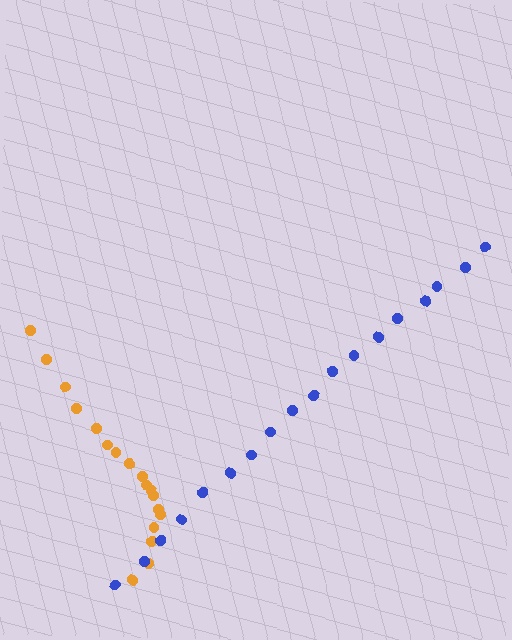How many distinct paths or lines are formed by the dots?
There are 2 distinct paths.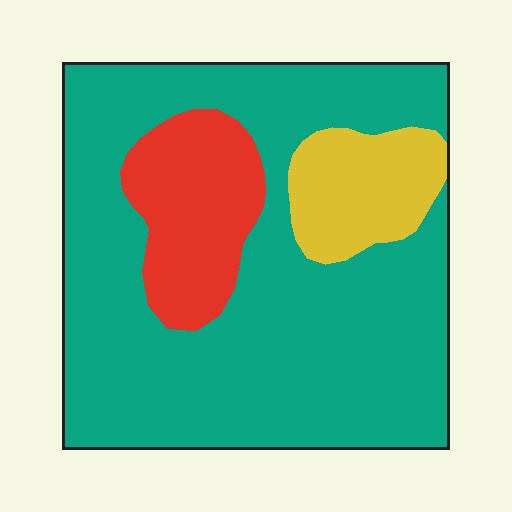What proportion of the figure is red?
Red covers about 15% of the figure.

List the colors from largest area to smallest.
From largest to smallest: teal, red, yellow.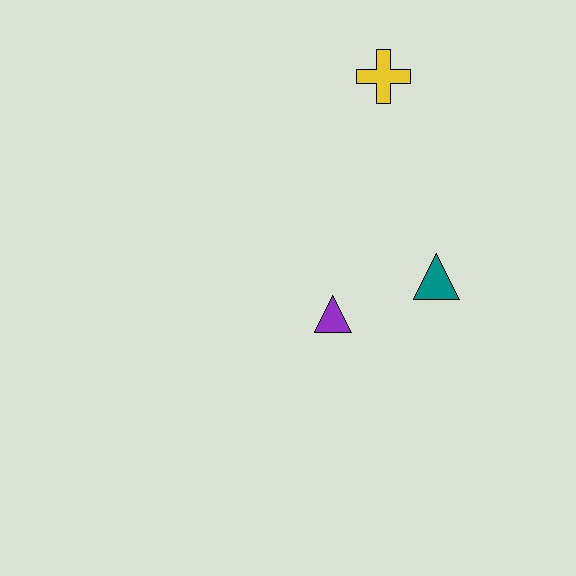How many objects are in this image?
There are 3 objects.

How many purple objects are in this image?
There is 1 purple object.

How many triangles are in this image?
There are 2 triangles.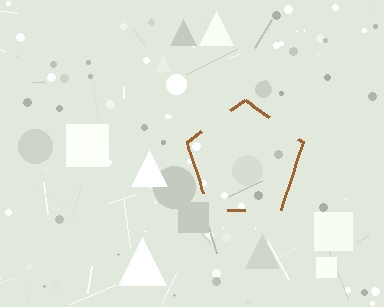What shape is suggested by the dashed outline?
The dashed outline suggests a pentagon.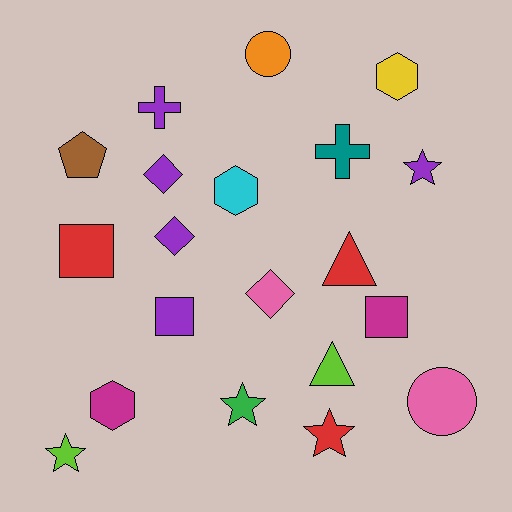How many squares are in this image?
There are 3 squares.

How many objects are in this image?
There are 20 objects.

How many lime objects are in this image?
There are 2 lime objects.